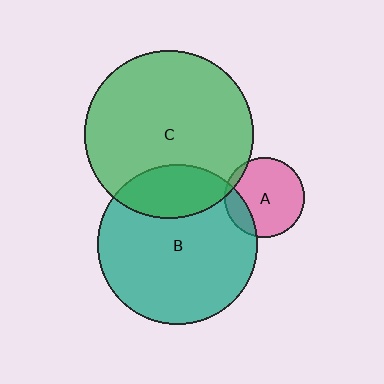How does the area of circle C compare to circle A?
Approximately 4.5 times.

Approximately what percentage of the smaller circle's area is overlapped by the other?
Approximately 20%.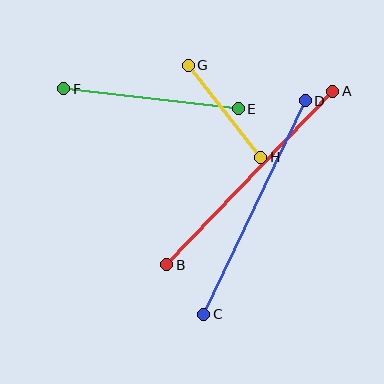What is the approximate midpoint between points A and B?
The midpoint is at approximately (250, 178) pixels.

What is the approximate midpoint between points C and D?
The midpoint is at approximately (255, 208) pixels.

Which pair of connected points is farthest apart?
Points A and B are farthest apart.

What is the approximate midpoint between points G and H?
The midpoint is at approximately (224, 111) pixels.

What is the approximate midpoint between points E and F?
The midpoint is at approximately (151, 99) pixels.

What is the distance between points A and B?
The distance is approximately 240 pixels.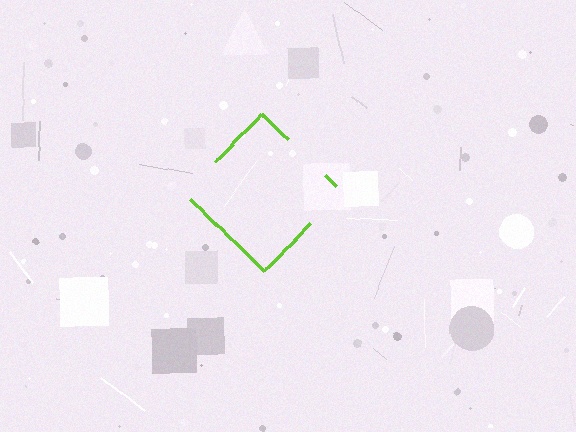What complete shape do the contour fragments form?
The contour fragments form a diamond.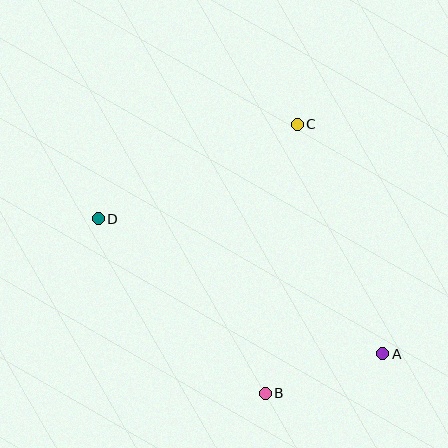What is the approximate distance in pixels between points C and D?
The distance between C and D is approximately 221 pixels.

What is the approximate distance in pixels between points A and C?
The distance between A and C is approximately 245 pixels.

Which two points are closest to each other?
Points A and B are closest to each other.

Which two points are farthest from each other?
Points A and D are farthest from each other.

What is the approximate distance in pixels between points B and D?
The distance between B and D is approximately 242 pixels.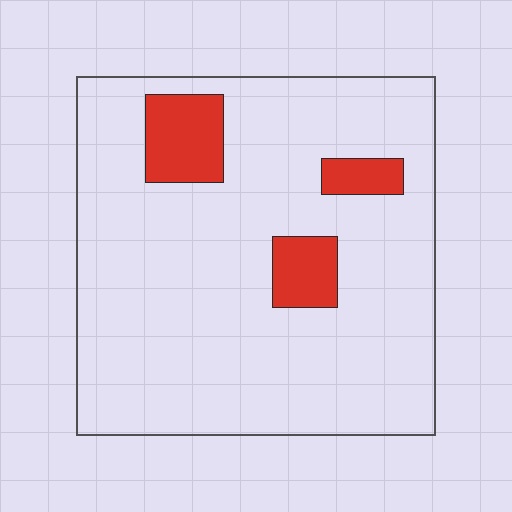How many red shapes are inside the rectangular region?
3.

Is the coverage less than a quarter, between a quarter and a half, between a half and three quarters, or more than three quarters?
Less than a quarter.